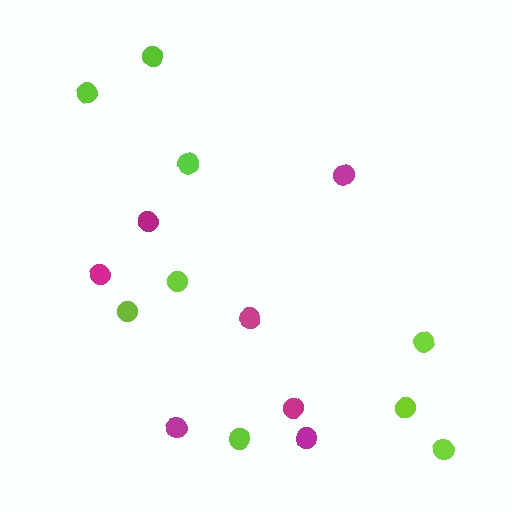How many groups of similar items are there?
There are 2 groups: one group of magenta circles (7) and one group of lime circles (9).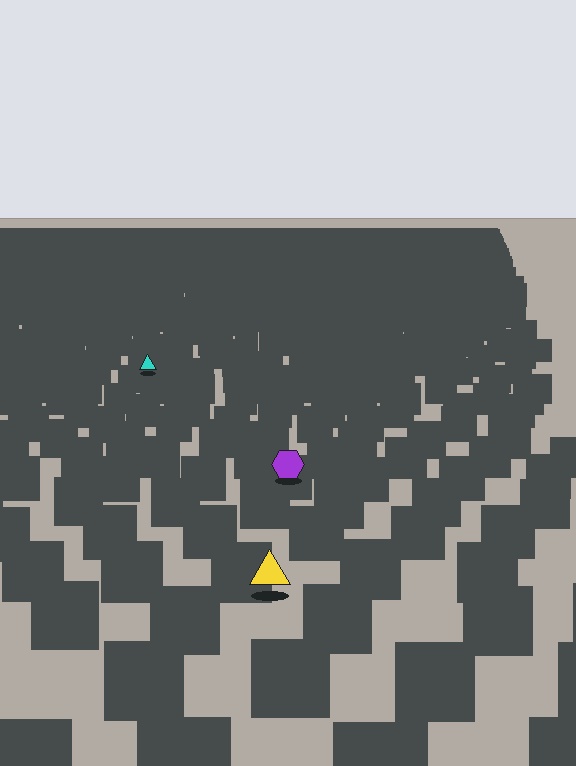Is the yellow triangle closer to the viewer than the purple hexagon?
Yes. The yellow triangle is closer — you can tell from the texture gradient: the ground texture is coarser near it.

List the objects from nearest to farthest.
From nearest to farthest: the yellow triangle, the purple hexagon, the cyan triangle.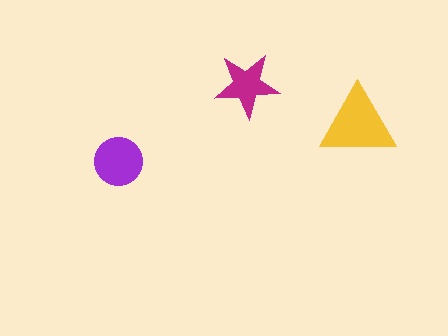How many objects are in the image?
There are 3 objects in the image.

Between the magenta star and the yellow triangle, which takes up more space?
The yellow triangle.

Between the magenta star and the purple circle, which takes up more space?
The purple circle.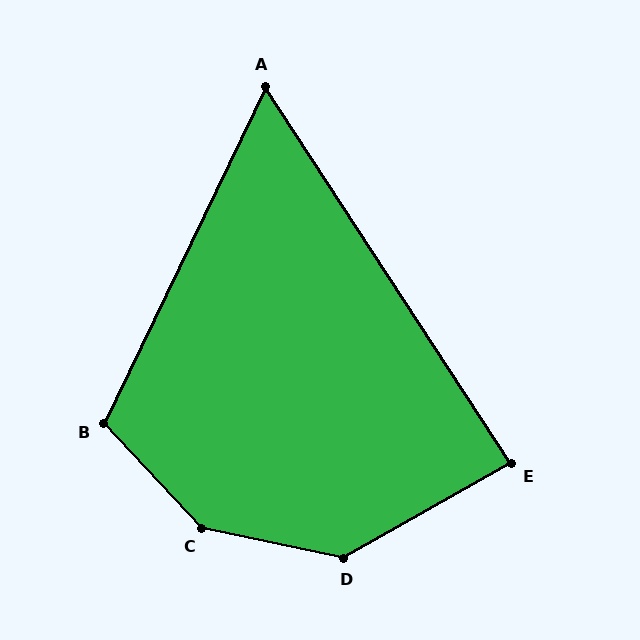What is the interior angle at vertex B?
Approximately 111 degrees (obtuse).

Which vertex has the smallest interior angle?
A, at approximately 59 degrees.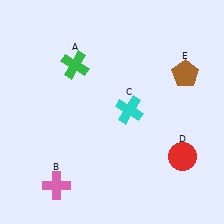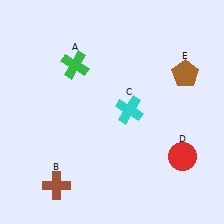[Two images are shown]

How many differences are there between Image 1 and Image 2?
There is 1 difference between the two images.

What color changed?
The cross (B) changed from pink in Image 1 to brown in Image 2.